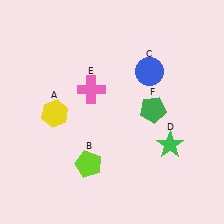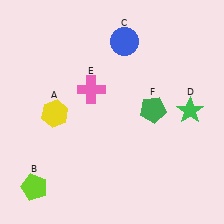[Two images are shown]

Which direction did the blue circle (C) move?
The blue circle (C) moved up.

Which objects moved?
The objects that moved are: the lime pentagon (B), the blue circle (C), the green star (D).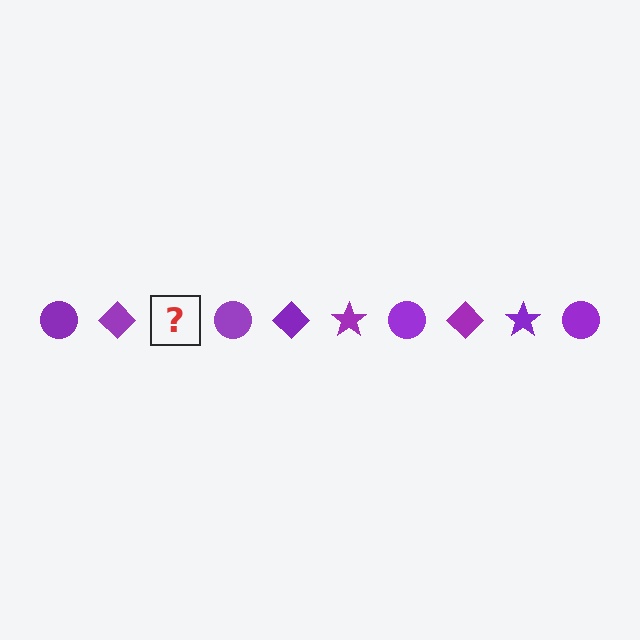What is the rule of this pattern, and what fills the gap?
The rule is that the pattern cycles through circle, diamond, star shapes in purple. The gap should be filled with a purple star.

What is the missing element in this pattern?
The missing element is a purple star.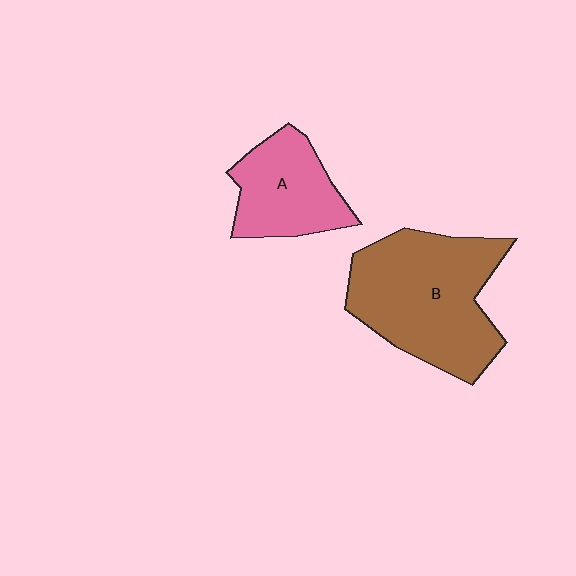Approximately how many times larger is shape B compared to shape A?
Approximately 1.8 times.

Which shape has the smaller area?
Shape A (pink).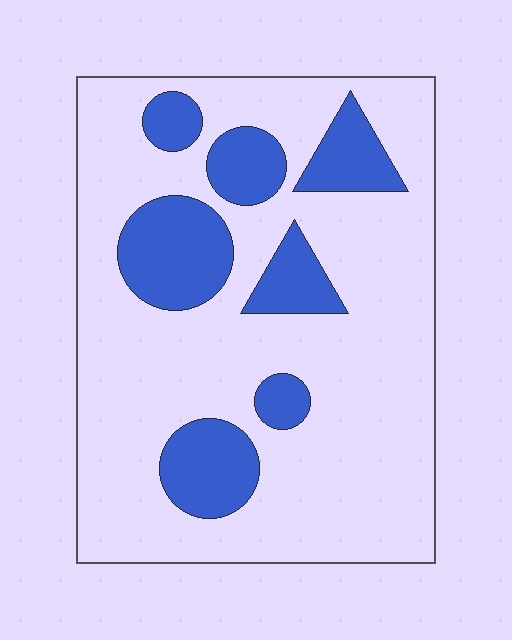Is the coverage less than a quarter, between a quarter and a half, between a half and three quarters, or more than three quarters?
Less than a quarter.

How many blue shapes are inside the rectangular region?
7.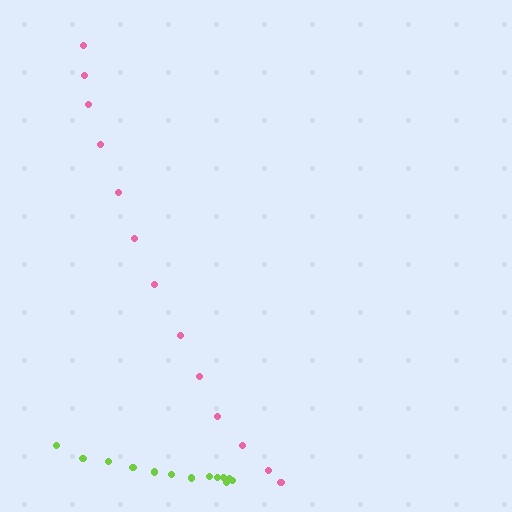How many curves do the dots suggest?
There are 2 distinct paths.